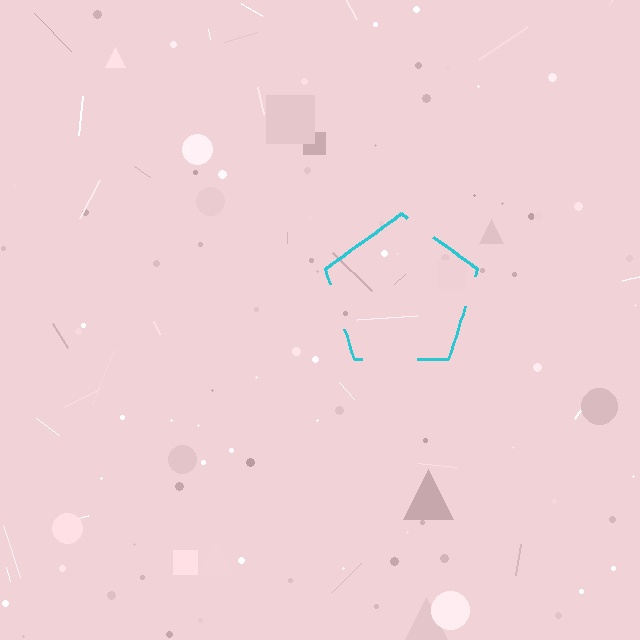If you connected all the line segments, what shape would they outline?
They would outline a pentagon.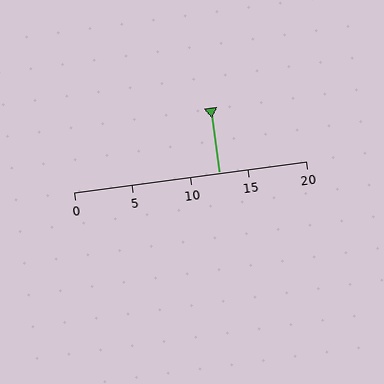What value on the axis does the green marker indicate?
The marker indicates approximately 12.5.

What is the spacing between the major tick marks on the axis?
The major ticks are spaced 5 apart.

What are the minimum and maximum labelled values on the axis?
The axis runs from 0 to 20.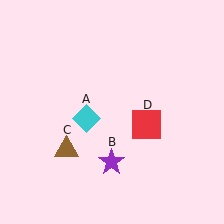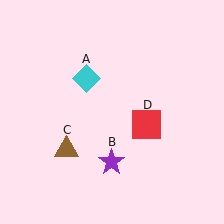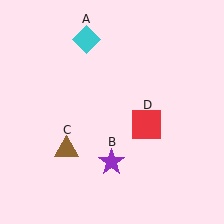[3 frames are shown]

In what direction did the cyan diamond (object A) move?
The cyan diamond (object A) moved up.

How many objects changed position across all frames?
1 object changed position: cyan diamond (object A).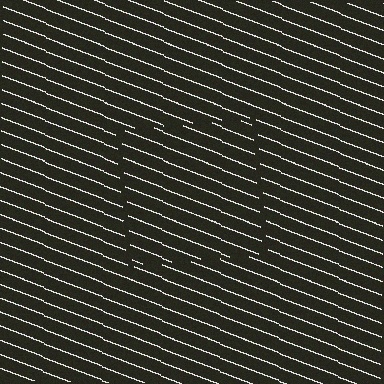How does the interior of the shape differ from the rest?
The interior of the shape contains the same grating, shifted by half a period — the contour is defined by the phase discontinuity where line-ends from the inner and outer gratings abut.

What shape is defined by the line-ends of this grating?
An illusory square. The interior of the shape contains the same grating, shifted by half a period — the contour is defined by the phase discontinuity where line-ends from the inner and outer gratings abut.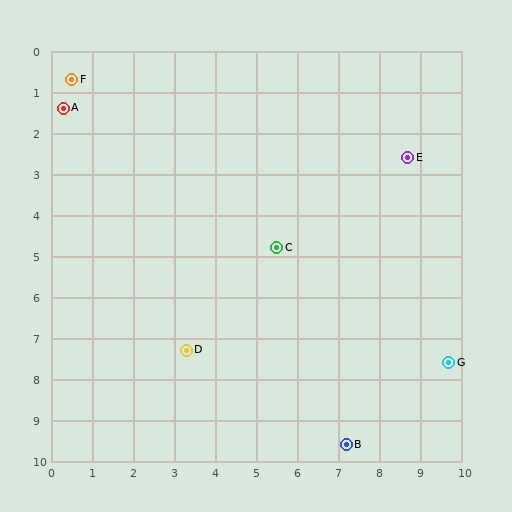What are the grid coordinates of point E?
Point E is at approximately (8.7, 2.6).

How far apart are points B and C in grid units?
Points B and C are about 5.1 grid units apart.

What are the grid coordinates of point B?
Point B is at approximately (7.2, 9.6).